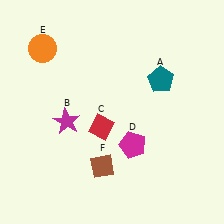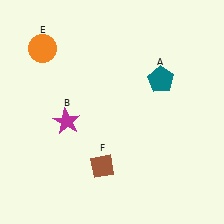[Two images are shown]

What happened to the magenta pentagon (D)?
The magenta pentagon (D) was removed in Image 2. It was in the bottom-right area of Image 1.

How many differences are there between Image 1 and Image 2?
There are 2 differences between the two images.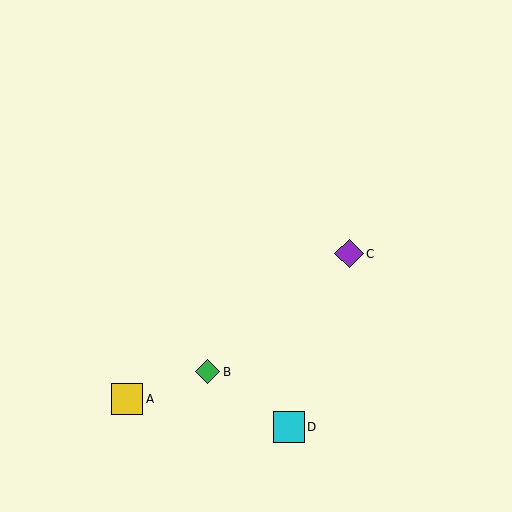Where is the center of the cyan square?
The center of the cyan square is at (289, 427).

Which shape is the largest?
The yellow square (labeled A) is the largest.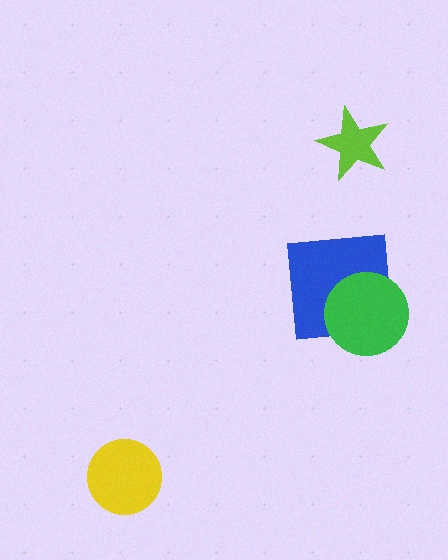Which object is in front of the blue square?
The green circle is in front of the blue square.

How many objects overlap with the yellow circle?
0 objects overlap with the yellow circle.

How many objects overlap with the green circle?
1 object overlaps with the green circle.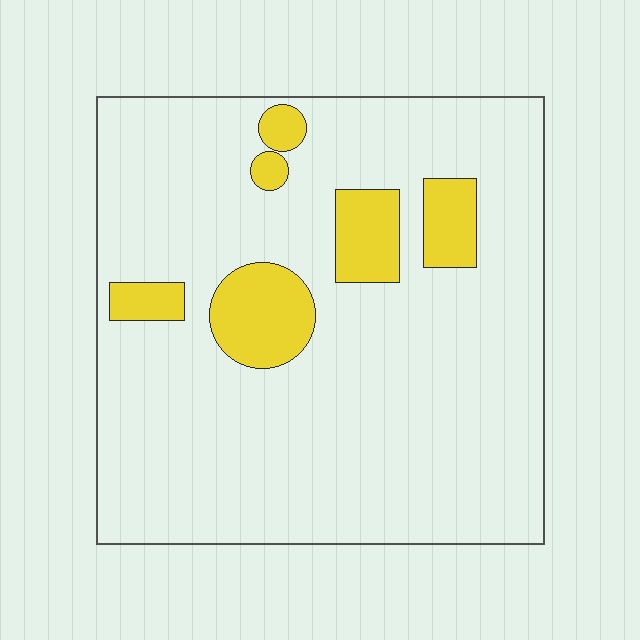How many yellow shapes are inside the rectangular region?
6.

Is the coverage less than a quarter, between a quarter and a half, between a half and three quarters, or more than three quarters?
Less than a quarter.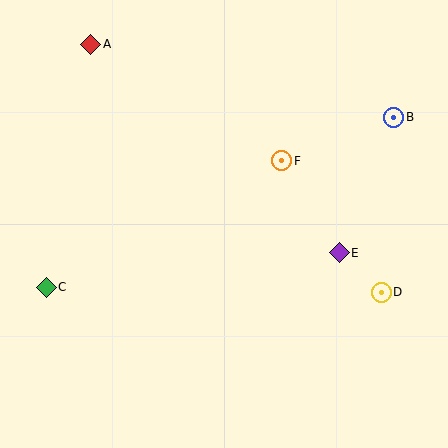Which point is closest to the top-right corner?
Point B is closest to the top-right corner.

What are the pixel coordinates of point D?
Point D is at (381, 292).